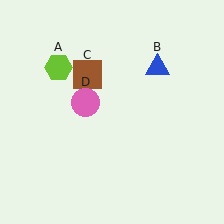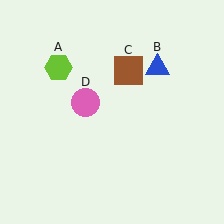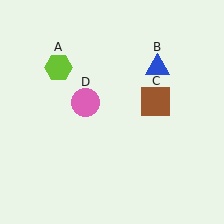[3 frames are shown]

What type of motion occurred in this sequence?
The brown square (object C) rotated clockwise around the center of the scene.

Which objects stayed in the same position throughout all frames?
Lime hexagon (object A) and blue triangle (object B) and pink circle (object D) remained stationary.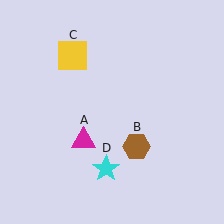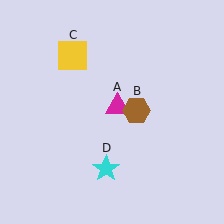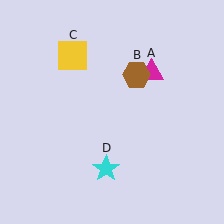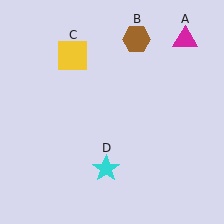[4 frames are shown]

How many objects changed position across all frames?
2 objects changed position: magenta triangle (object A), brown hexagon (object B).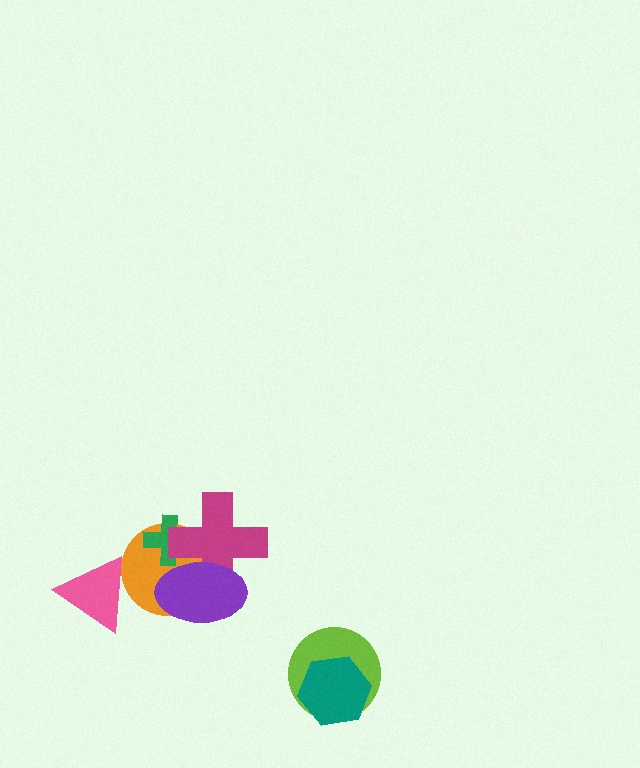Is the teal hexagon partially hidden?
No, no other shape covers it.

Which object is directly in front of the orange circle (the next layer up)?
The green cross is directly in front of the orange circle.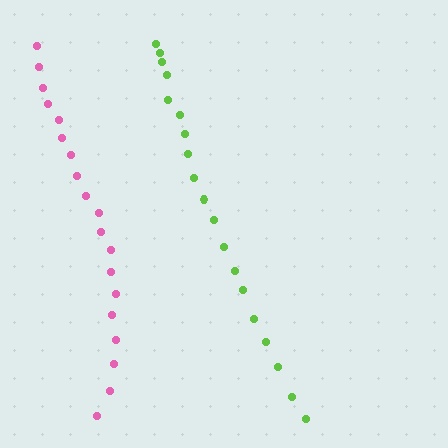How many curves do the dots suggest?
There are 2 distinct paths.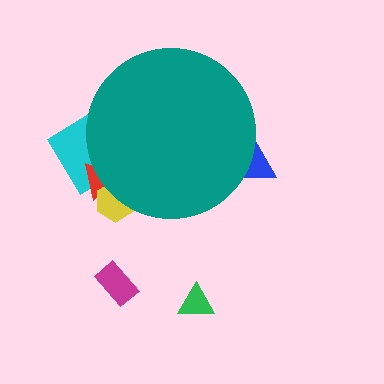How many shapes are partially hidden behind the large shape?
4 shapes are partially hidden.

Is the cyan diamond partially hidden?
Yes, the cyan diamond is partially hidden behind the teal circle.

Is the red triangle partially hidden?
Yes, the red triangle is partially hidden behind the teal circle.